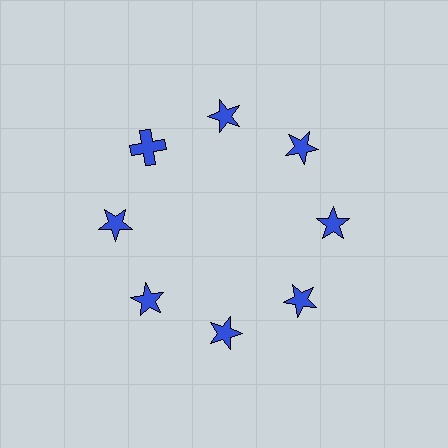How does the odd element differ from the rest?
It has a different shape: cross instead of star.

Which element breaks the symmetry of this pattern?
The blue cross at roughly the 10 o'clock position breaks the symmetry. All other shapes are blue stars.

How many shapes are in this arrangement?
There are 8 shapes arranged in a ring pattern.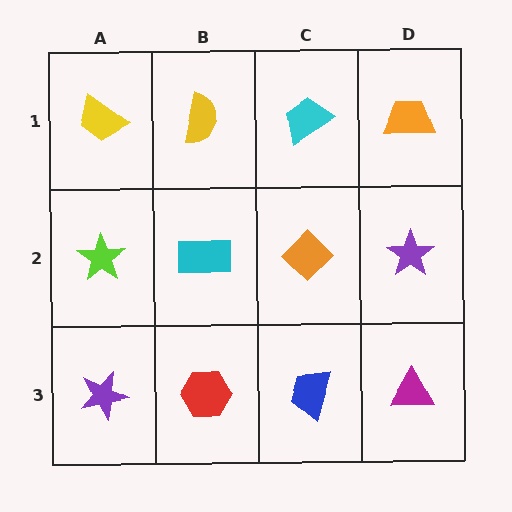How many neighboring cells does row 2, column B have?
4.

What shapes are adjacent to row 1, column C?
An orange diamond (row 2, column C), a yellow semicircle (row 1, column B), an orange trapezoid (row 1, column D).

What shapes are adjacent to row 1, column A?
A lime star (row 2, column A), a yellow semicircle (row 1, column B).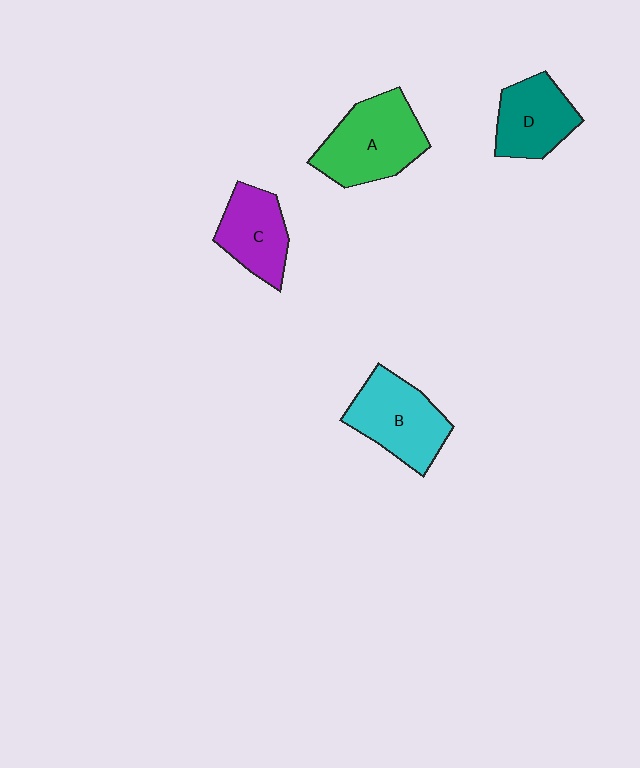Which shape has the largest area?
Shape A (green).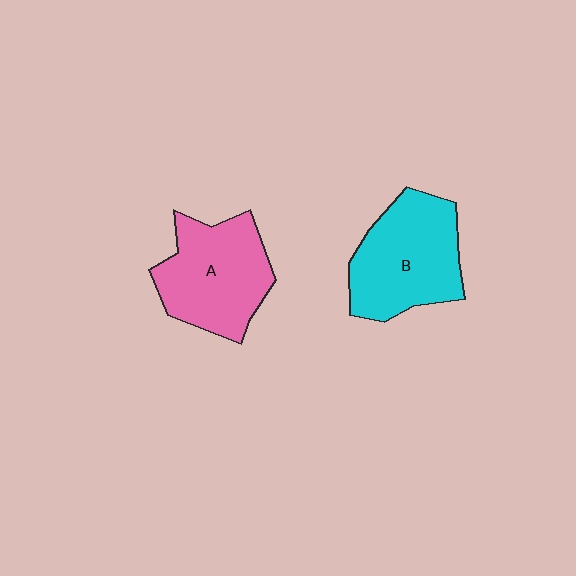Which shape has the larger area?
Shape B (cyan).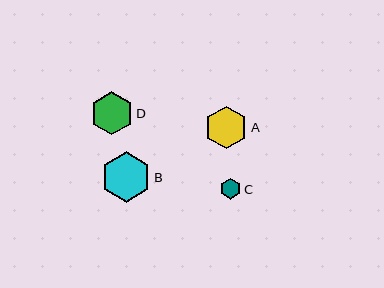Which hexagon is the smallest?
Hexagon C is the smallest with a size of approximately 21 pixels.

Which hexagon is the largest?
Hexagon B is the largest with a size of approximately 51 pixels.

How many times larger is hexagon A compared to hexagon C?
Hexagon A is approximately 2.1 times the size of hexagon C.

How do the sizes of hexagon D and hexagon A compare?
Hexagon D and hexagon A are approximately the same size.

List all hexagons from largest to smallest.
From largest to smallest: B, D, A, C.